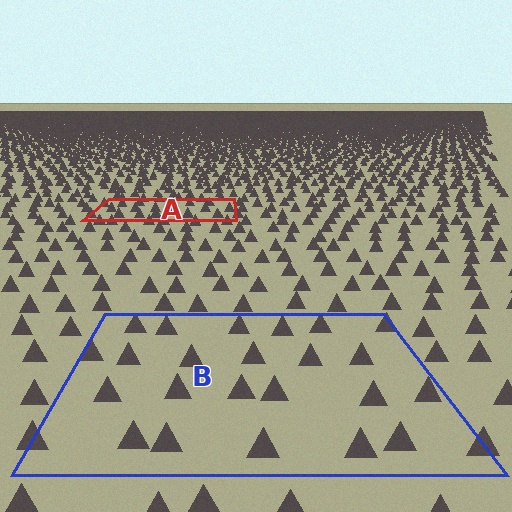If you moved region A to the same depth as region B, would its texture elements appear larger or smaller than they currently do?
They would appear larger. At a closer depth, the same texture elements are projected at a bigger on-screen size.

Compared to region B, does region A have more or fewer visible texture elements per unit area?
Region A has more texture elements per unit area — they are packed more densely because it is farther away.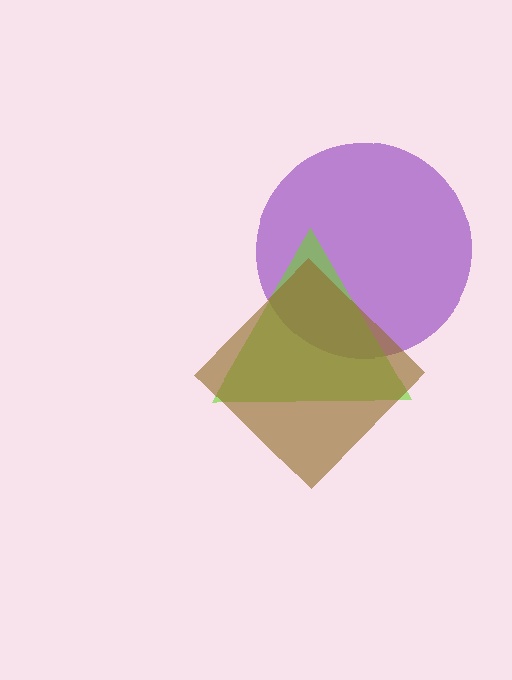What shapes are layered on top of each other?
The layered shapes are: a purple circle, a lime triangle, a brown diamond.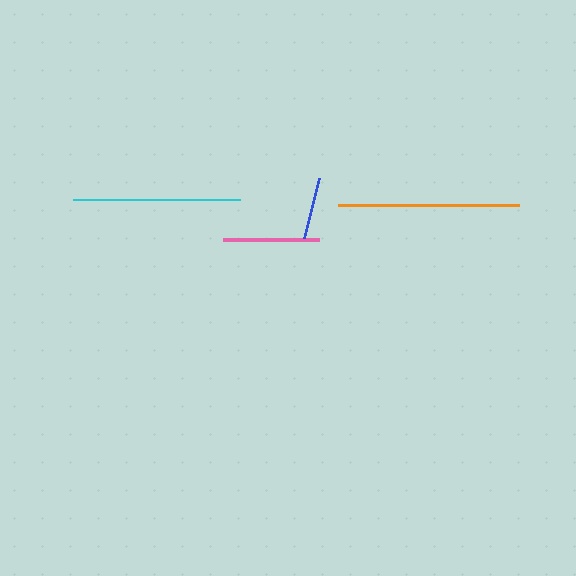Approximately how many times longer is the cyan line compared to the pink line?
The cyan line is approximately 1.8 times the length of the pink line.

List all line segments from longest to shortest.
From longest to shortest: orange, cyan, pink, blue.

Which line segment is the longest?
The orange line is the longest at approximately 181 pixels.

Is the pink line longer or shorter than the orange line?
The orange line is longer than the pink line.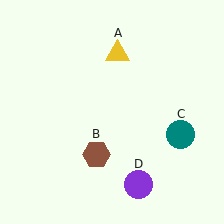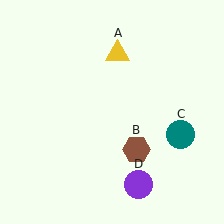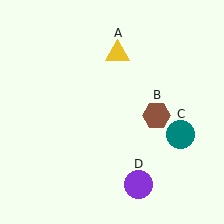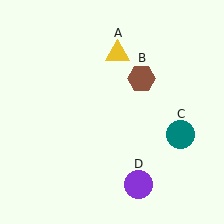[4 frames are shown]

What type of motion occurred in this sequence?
The brown hexagon (object B) rotated counterclockwise around the center of the scene.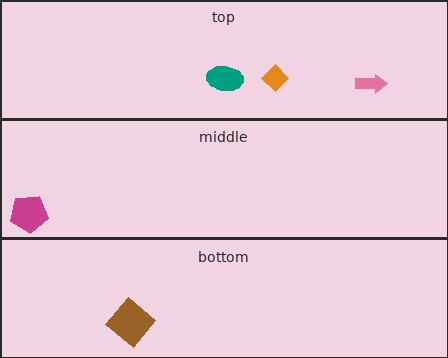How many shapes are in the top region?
3.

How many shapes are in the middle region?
1.